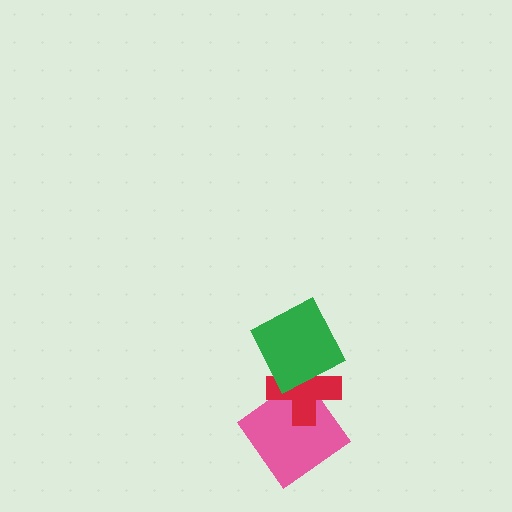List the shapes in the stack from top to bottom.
From top to bottom: the green square, the red cross, the pink diamond.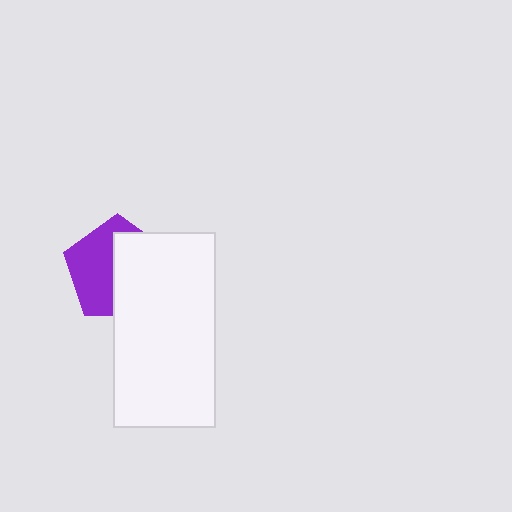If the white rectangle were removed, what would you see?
You would see the complete purple pentagon.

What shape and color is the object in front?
The object in front is a white rectangle.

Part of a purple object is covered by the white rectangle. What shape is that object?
It is a pentagon.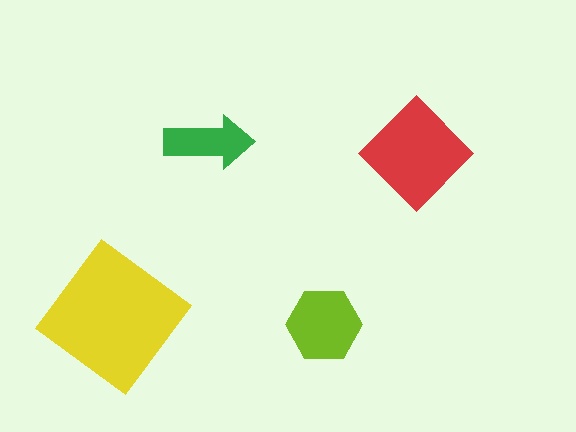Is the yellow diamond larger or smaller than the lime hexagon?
Larger.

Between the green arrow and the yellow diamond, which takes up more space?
The yellow diamond.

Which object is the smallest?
The green arrow.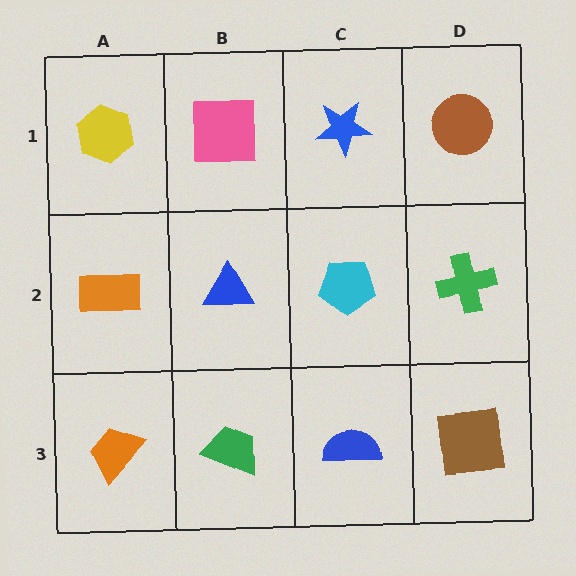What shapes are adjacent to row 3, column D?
A green cross (row 2, column D), a blue semicircle (row 3, column C).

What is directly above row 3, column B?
A blue triangle.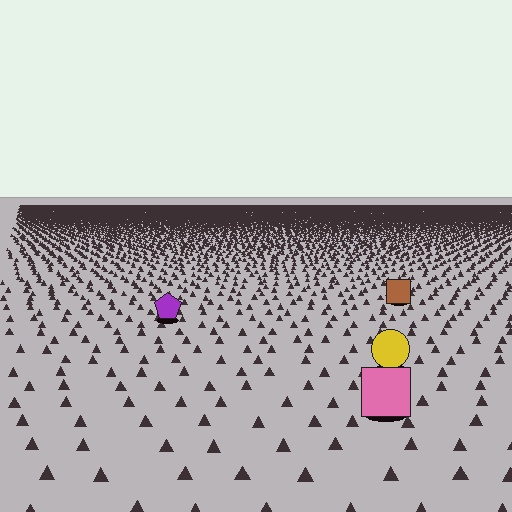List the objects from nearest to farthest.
From nearest to farthest: the pink square, the yellow circle, the purple pentagon, the brown square.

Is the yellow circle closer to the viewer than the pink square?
No. The pink square is closer — you can tell from the texture gradient: the ground texture is coarser near it.